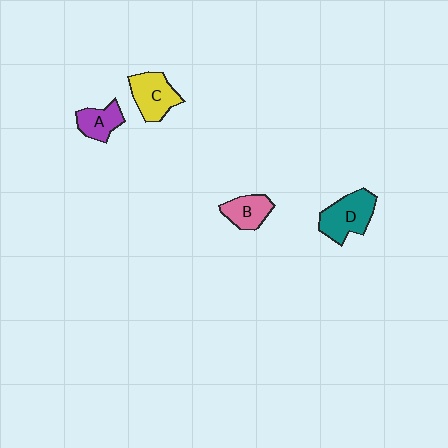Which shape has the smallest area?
Shape A (purple).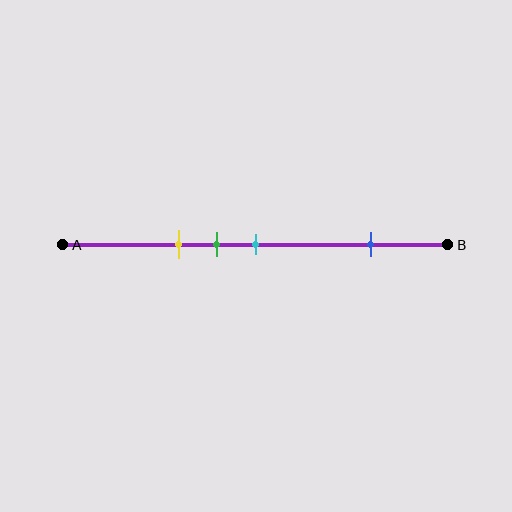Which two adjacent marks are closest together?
The green and cyan marks are the closest adjacent pair.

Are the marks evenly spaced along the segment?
No, the marks are not evenly spaced.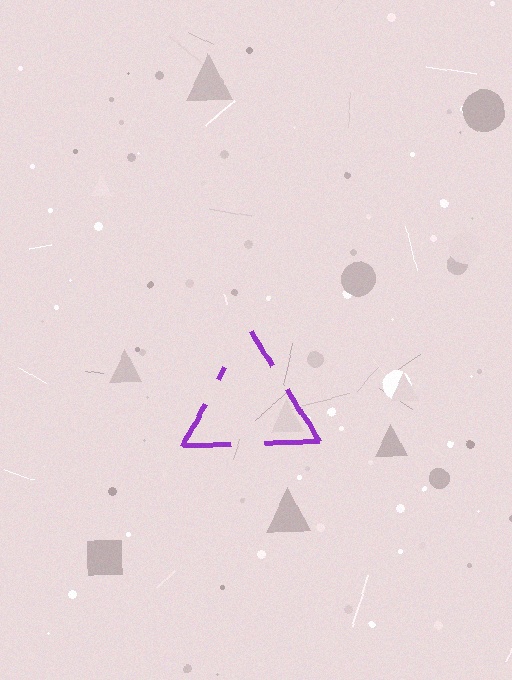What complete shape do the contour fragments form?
The contour fragments form a triangle.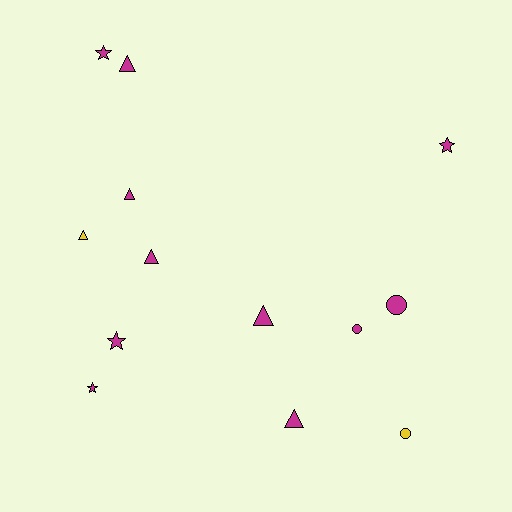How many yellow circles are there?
There is 1 yellow circle.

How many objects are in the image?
There are 13 objects.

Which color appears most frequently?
Magenta, with 11 objects.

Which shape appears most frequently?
Triangle, with 6 objects.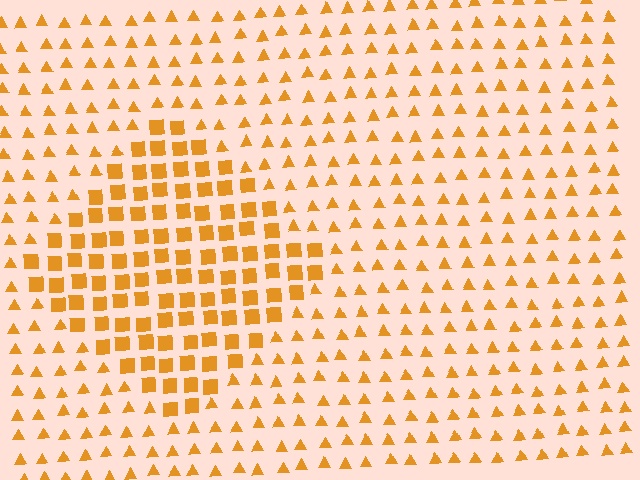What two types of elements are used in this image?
The image uses squares inside the diamond region and triangles outside it.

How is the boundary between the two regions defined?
The boundary is defined by a change in element shape: squares inside vs. triangles outside. All elements share the same color and spacing.